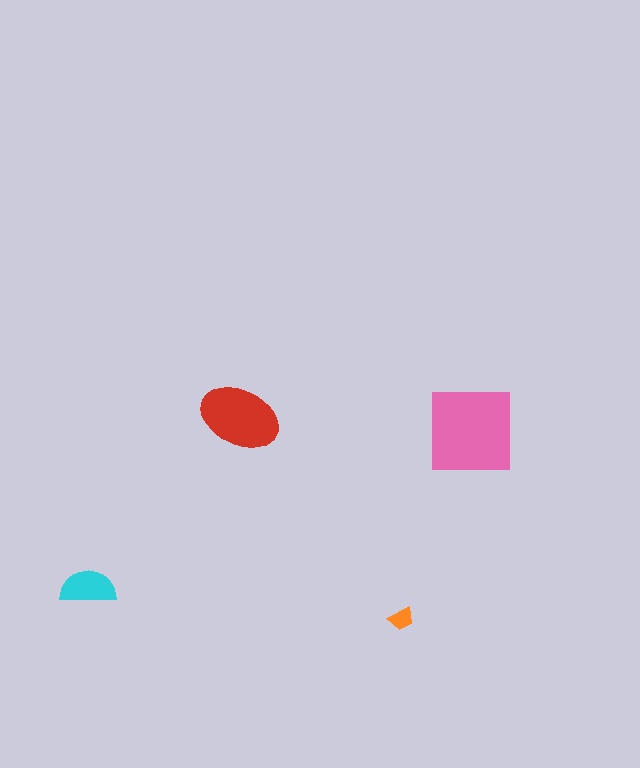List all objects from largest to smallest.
The pink square, the red ellipse, the cyan semicircle, the orange trapezoid.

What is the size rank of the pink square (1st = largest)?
1st.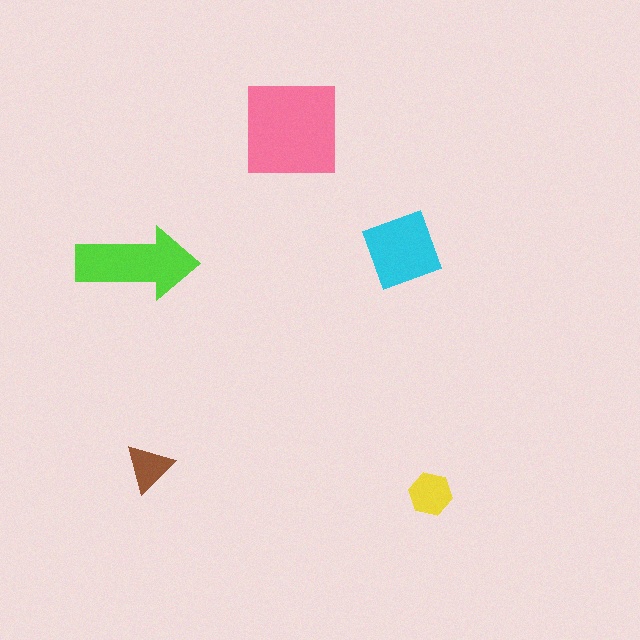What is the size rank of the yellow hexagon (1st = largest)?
4th.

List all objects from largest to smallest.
The pink square, the lime arrow, the cyan diamond, the yellow hexagon, the brown triangle.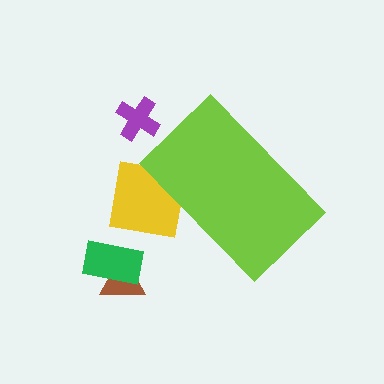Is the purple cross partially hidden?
No, the purple cross is fully visible.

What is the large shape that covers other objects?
A lime rectangle.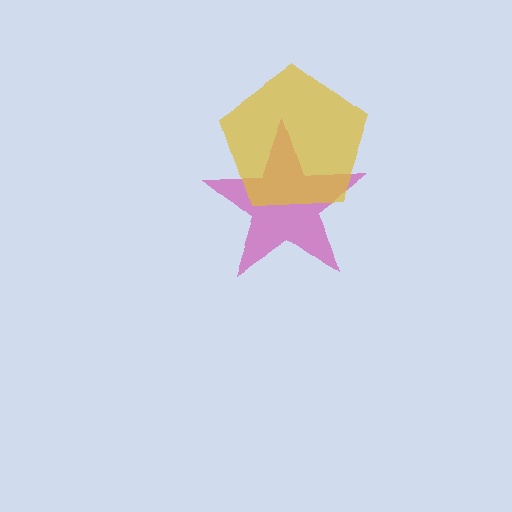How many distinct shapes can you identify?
There are 2 distinct shapes: a magenta star, a yellow pentagon.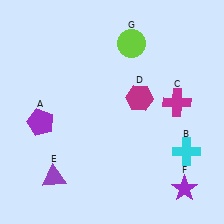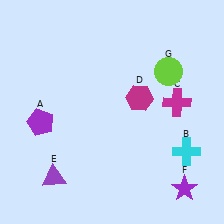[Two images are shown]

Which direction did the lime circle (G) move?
The lime circle (G) moved right.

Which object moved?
The lime circle (G) moved right.